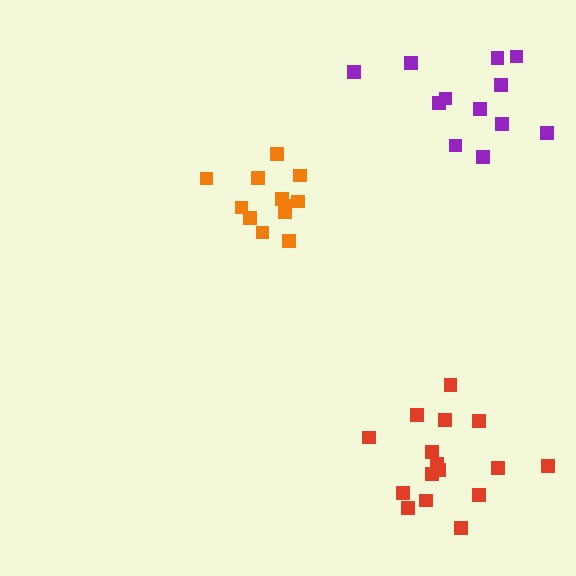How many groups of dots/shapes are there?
There are 3 groups.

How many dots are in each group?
Group 1: 16 dots, Group 2: 12 dots, Group 3: 12 dots (40 total).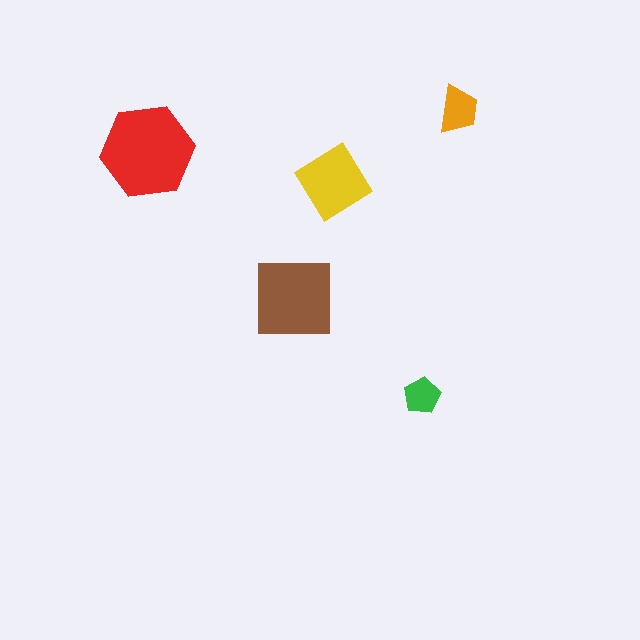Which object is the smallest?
The green pentagon.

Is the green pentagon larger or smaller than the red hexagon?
Smaller.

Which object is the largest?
The red hexagon.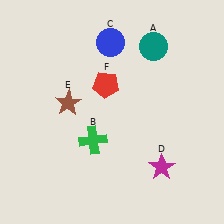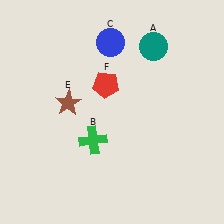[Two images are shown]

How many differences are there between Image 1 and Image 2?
There is 1 difference between the two images.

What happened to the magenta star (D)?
The magenta star (D) was removed in Image 2. It was in the bottom-right area of Image 1.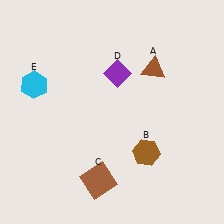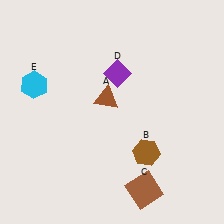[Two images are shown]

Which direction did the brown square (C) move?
The brown square (C) moved right.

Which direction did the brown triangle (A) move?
The brown triangle (A) moved left.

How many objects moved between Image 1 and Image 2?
2 objects moved between the two images.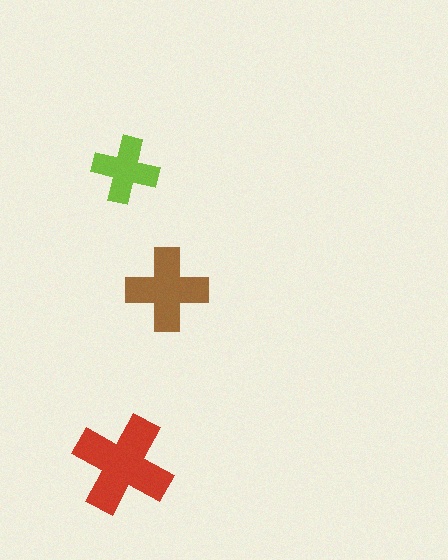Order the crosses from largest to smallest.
the red one, the brown one, the lime one.